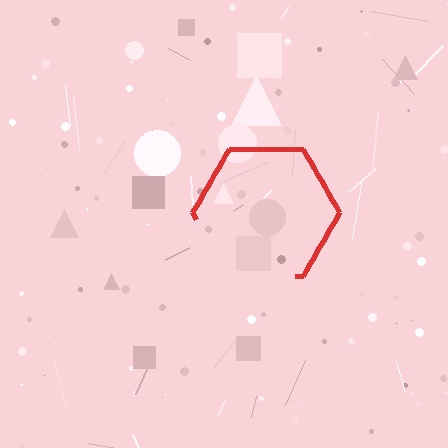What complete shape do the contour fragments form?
The contour fragments form a hexagon.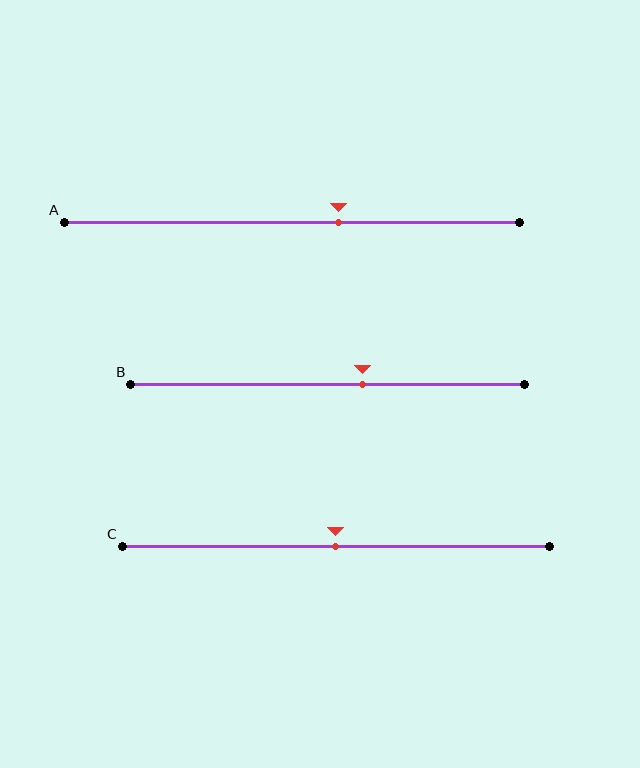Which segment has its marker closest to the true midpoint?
Segment C has its marker closest to the true midpoint.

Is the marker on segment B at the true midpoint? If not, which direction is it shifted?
No, the marker on segment B is shifted to the right by about 9% of the segment length.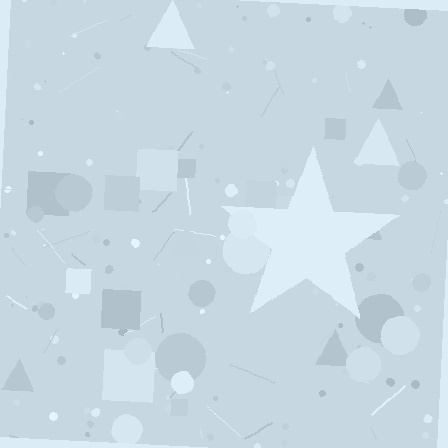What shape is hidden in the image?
A star is hidden in the image.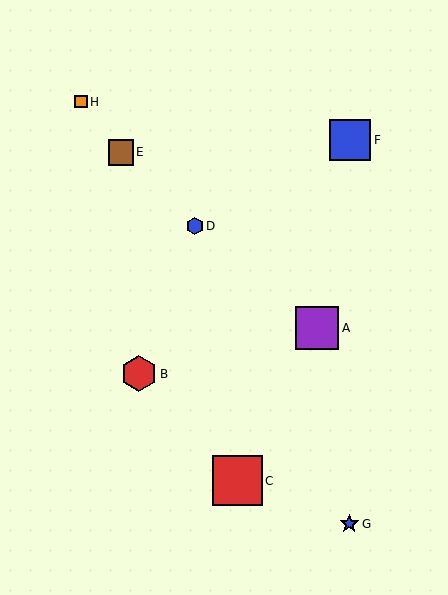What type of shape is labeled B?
Shape B is a red hexagon.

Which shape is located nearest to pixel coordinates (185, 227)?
The blue hexagon (labeled D) at (195, 226) is nearest to that location.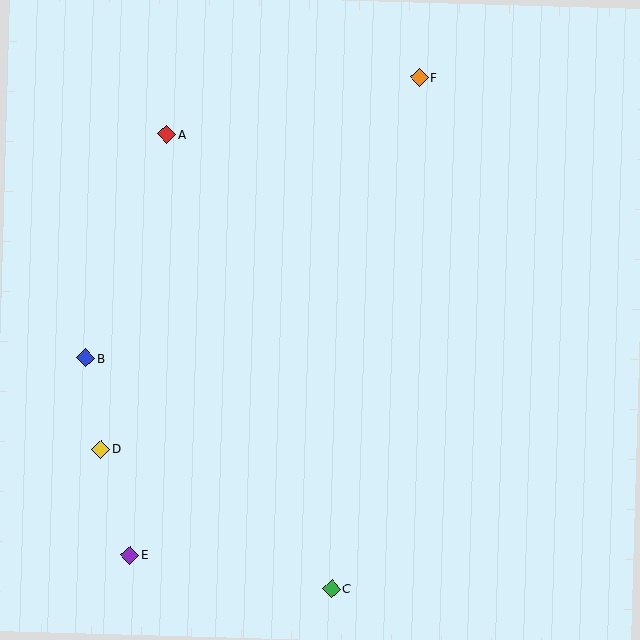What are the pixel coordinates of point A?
Point A is at (167, 134).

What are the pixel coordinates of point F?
Point F is at (419, 78).